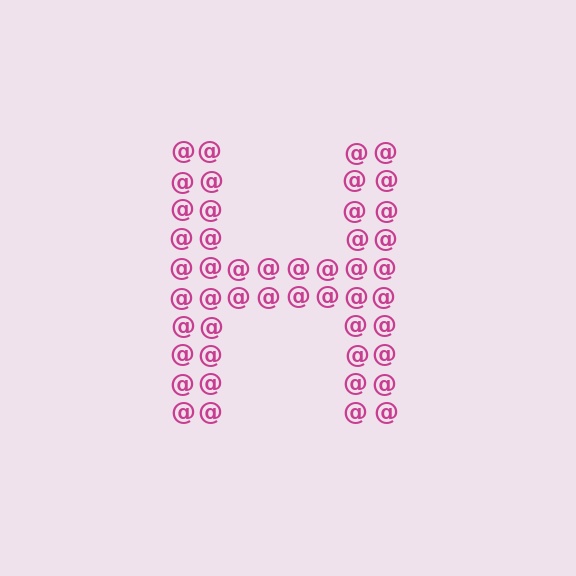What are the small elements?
The small elements are at signs.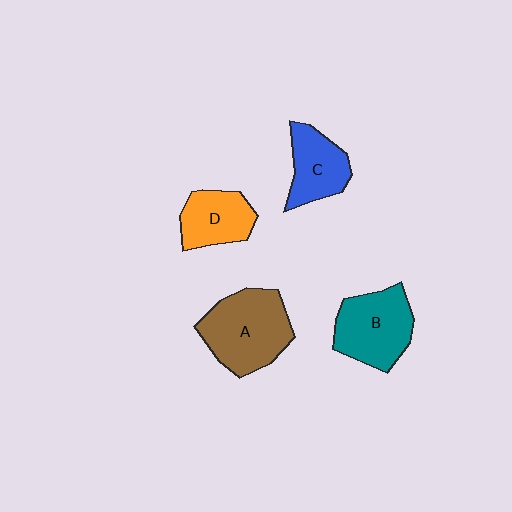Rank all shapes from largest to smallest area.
From largest to smallest: A (brown), B (teal), C (blue), D (orange).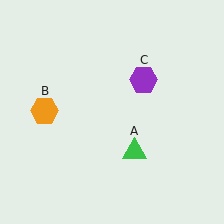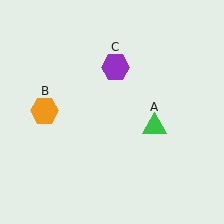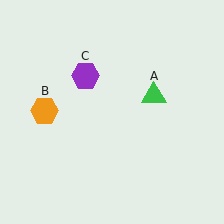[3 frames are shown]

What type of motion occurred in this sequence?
The green triangle (object A), purple hexagon (object C) rotated counterclockwise around the center of the scene.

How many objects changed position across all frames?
2 objects changed position: green triangle (object A), purple hexagon (object C).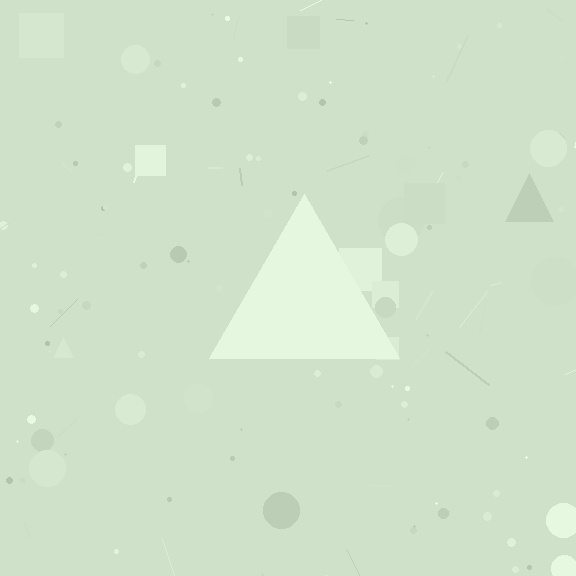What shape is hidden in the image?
A triangle is hidden in the image.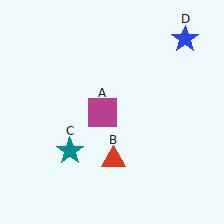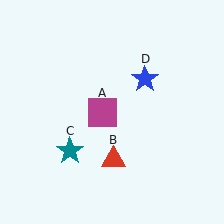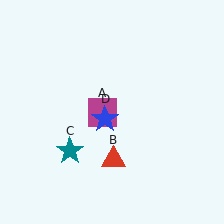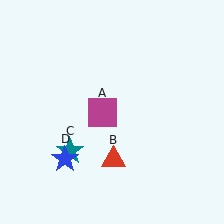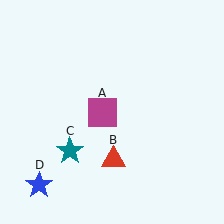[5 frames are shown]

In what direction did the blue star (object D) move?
The blue star (object D) moved down and to the left.